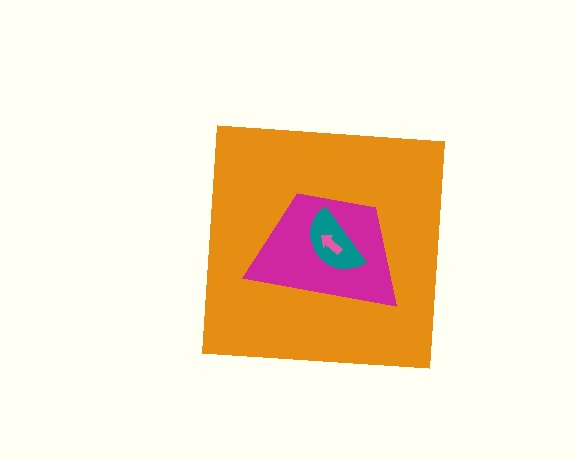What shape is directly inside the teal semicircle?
The pink arrow.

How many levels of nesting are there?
4.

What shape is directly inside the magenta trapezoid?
The teal semicircle.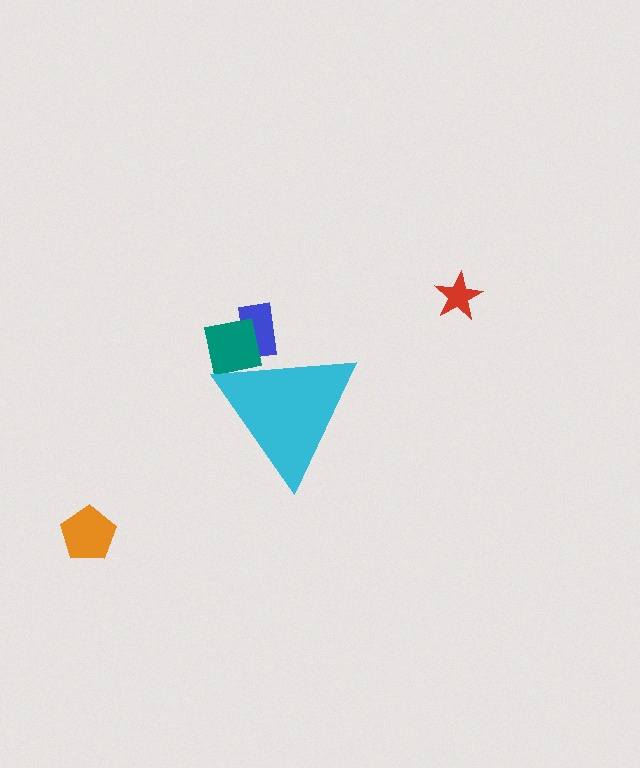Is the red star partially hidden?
No, the red star is fully visible.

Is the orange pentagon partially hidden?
No, the orange pentagon is fully visible.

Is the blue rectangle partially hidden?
Yes, the blue rectangle is partially hidden behind the cyan triangle.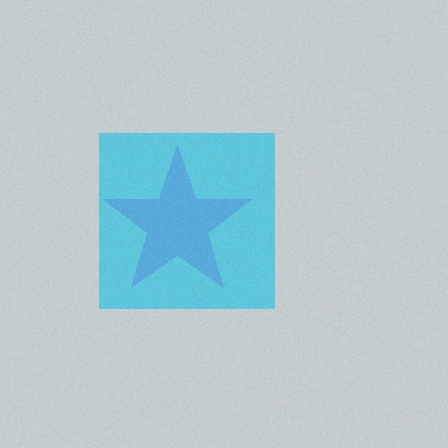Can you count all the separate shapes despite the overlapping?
Yes, there are 2 separate shapes.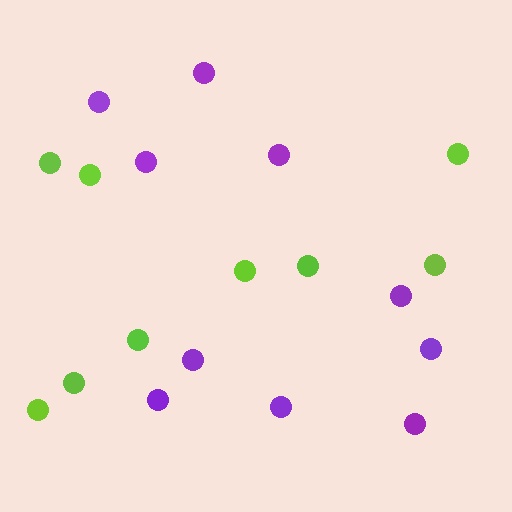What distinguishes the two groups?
There are 2 groups: one group of lime circles (9) and one group of purple circles (10).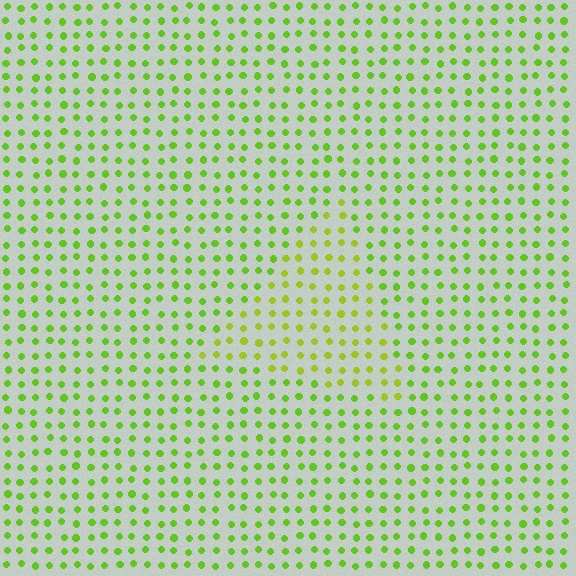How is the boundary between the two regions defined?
The boundary is defined purely by a slight shift in hue (about 21 degrees). Spacing, size, and orientation are identical on both sides.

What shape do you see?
I see a triangle.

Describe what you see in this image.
The image is filled with small lime elements in a uniform arrangement. A triangle-shaped region is visible where the elements are tinted to a slightly different hue, forming a subtle color boundary.